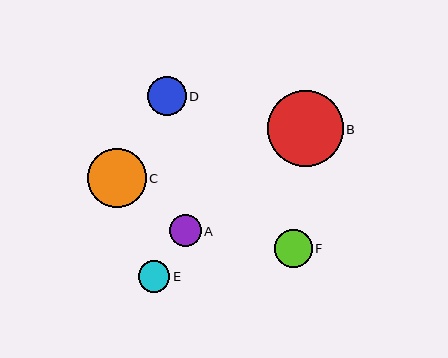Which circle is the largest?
Circle B is the largest with a size of approximately 76 pixels.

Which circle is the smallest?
Circle E is the smallest with a size of approximately 31 pixels.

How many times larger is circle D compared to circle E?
Circle D is approximately 1.2 times the size of circle E.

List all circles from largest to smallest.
From largest to smallest: B, C, D, F, A, E.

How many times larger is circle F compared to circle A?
Circle F is approximately 1.2 times the size of circle A.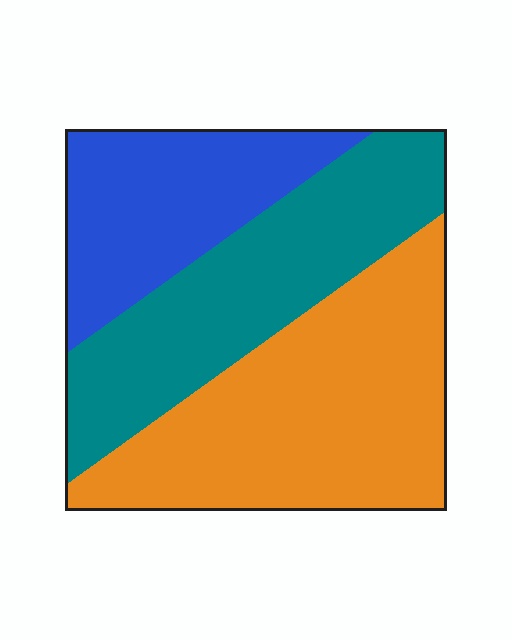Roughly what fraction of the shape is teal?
Teal takes up between a sixth and a third of the shape.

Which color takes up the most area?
Orange, at roughly 45%.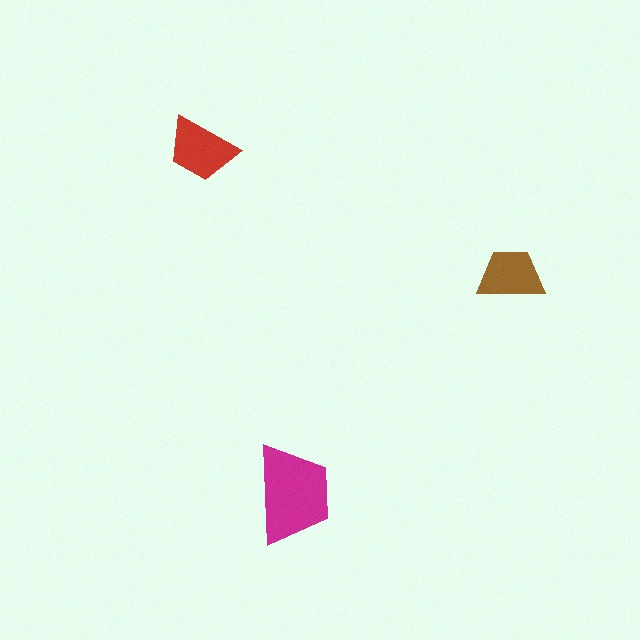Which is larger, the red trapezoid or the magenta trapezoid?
The magenta one.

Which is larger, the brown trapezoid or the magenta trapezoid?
The magenta one.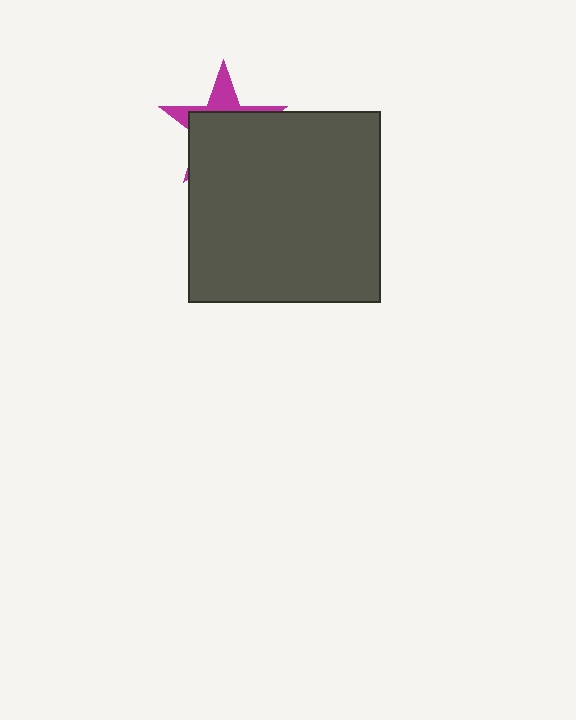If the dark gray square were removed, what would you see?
You would see the complete magenta star.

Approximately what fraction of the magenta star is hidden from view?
Roughly 69% of the magenta star is hidden behind the dark gray square.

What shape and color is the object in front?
The object in front is a dark gray square.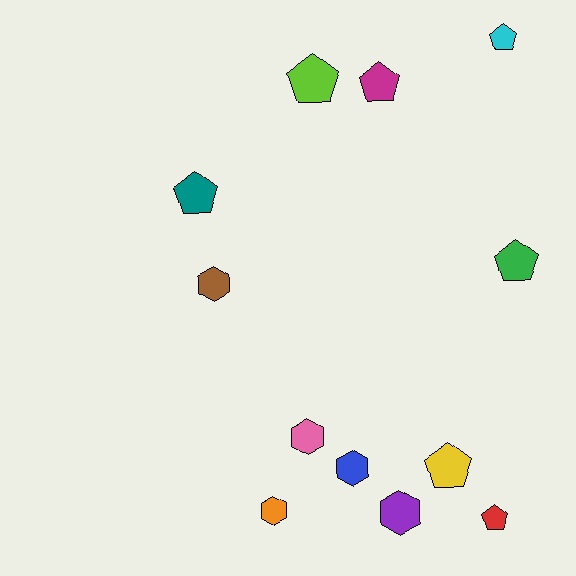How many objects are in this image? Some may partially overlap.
There are 12 objects.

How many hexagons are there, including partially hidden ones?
There are 5 hexagons.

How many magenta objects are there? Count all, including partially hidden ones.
There is 1 magenta object.